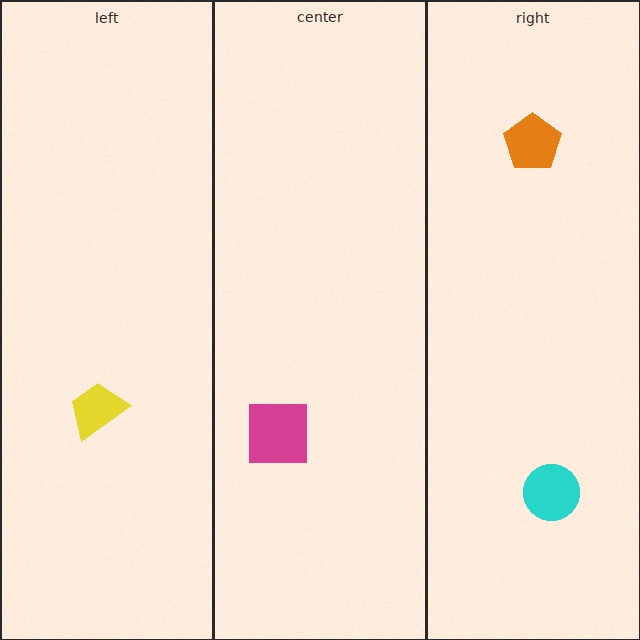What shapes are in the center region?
The magenta square.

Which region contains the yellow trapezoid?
The left region.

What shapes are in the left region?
The yellow trapezoid.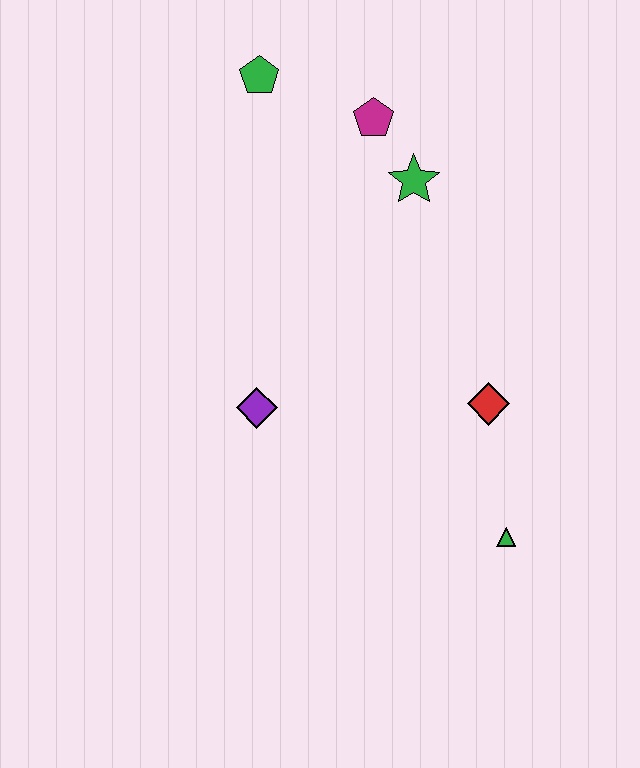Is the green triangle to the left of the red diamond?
No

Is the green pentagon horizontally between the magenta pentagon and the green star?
No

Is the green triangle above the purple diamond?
No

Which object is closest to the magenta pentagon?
The green star is closest to the magenta pentagon.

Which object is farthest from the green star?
The green triangle is farthest from the green star.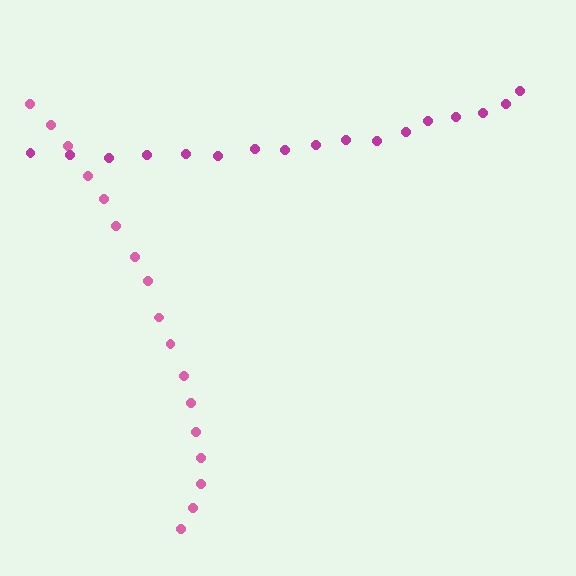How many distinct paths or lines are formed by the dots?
There are 2 distinct paths.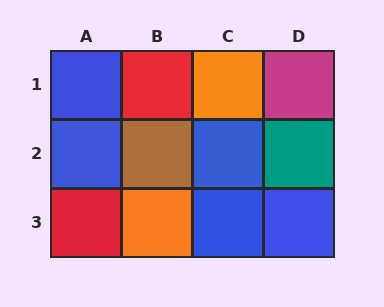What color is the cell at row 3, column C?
Blue.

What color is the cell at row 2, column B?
Brown.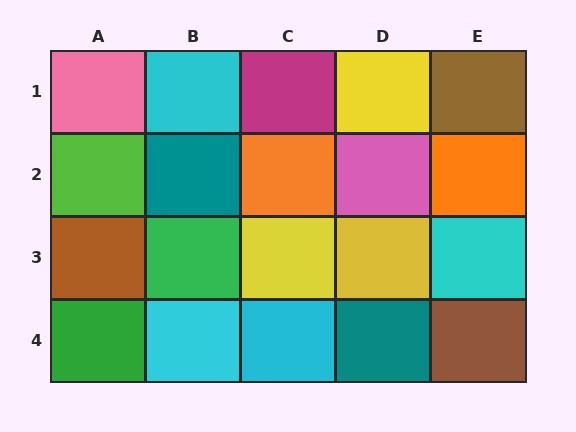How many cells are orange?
2 cells are orange.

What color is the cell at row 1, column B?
Cyan.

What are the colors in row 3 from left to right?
Brown, green, yellow, yellow, cyan.